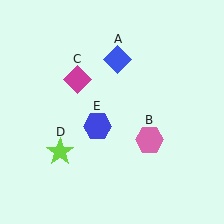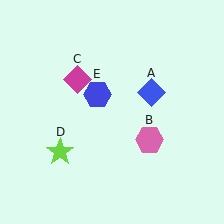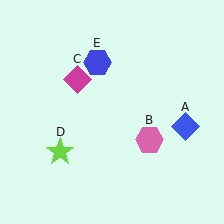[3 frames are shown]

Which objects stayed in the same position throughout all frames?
Pink hexagon (object B) and magenta diamond (object C) and lime star (object D) remained stationary.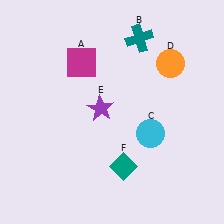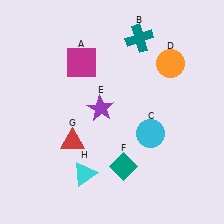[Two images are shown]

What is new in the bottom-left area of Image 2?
A red triangle (G) was added in the bottom-left area of Image 2.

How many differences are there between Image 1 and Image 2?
There are 2 differences between the two images.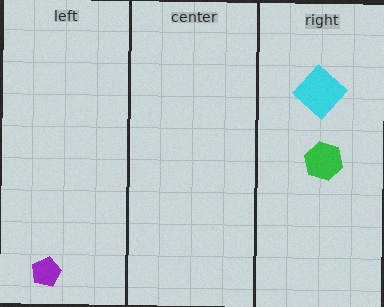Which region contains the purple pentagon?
The left region.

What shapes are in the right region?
The cyan diamond, the green hexagon.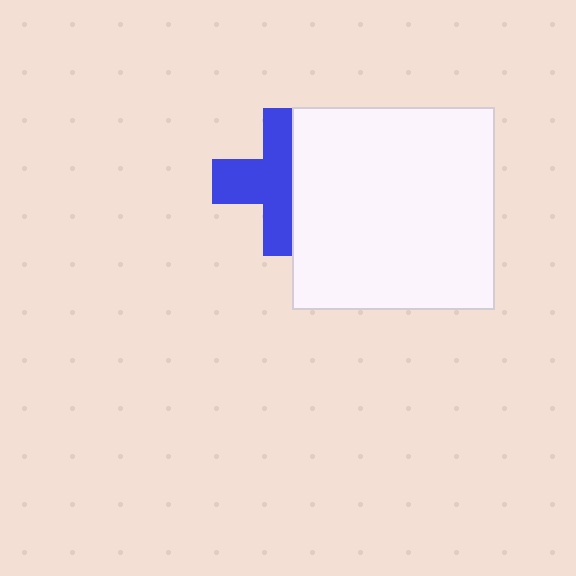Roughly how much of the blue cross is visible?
About half of it is visible (roughly 58%).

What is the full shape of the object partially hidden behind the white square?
The partially hidden object is a blue cross.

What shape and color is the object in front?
The object in front is a white square.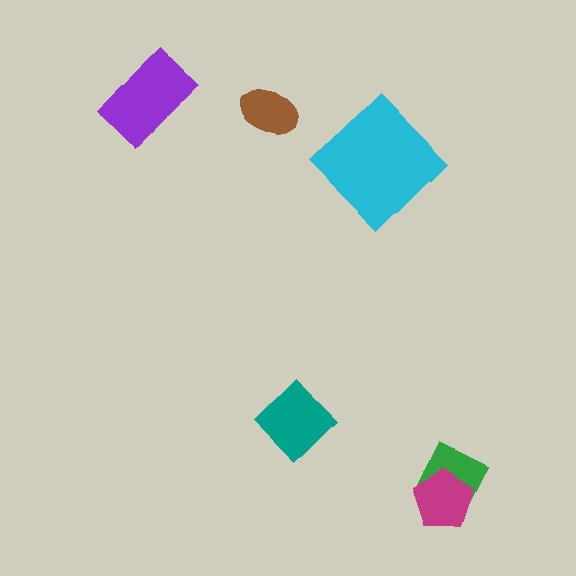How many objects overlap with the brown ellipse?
0 objects overlap with the brown ellipse.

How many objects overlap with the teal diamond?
0 objects overlap with the teal diamond.